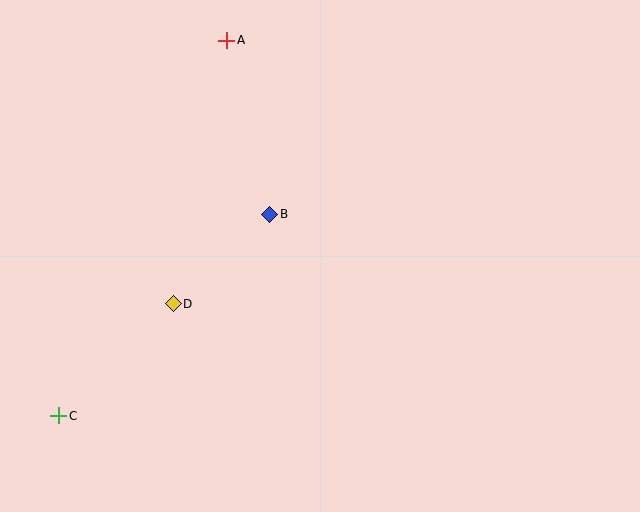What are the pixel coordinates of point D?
Point D is at (173, 304).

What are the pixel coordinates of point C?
Point C is at (59, 416).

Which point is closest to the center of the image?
Point B at (270, 214) is closest to the center.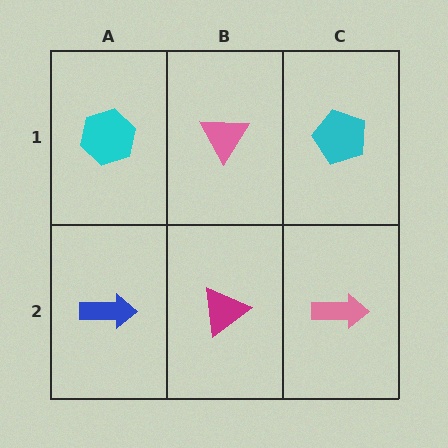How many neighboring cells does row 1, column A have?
2.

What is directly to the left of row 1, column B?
A cyan hexagon.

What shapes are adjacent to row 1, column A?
A blue arrow (row 2, column A), a pink triangle (row 1, column B).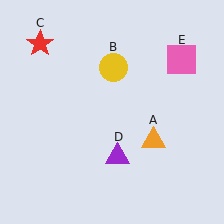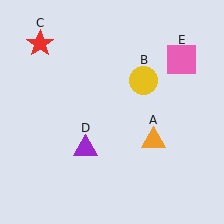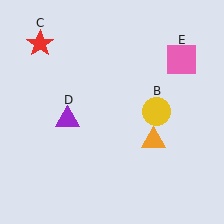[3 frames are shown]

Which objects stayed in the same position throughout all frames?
Orange triangle (object A) and red star (object C) and pink square (object E) remained stationary.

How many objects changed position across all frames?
2 objects changed position: yellow circle (object B), purple triangle (object D).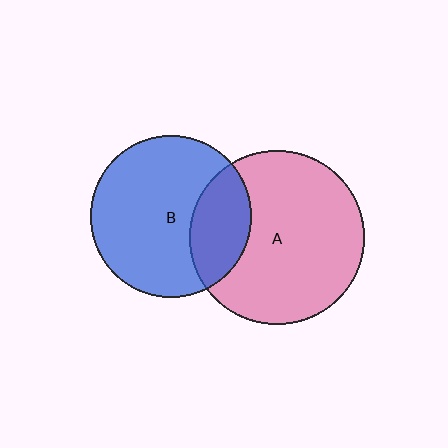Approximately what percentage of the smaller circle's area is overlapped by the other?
Approximately 25%.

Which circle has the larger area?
Circle A (pink).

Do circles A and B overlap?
Yes.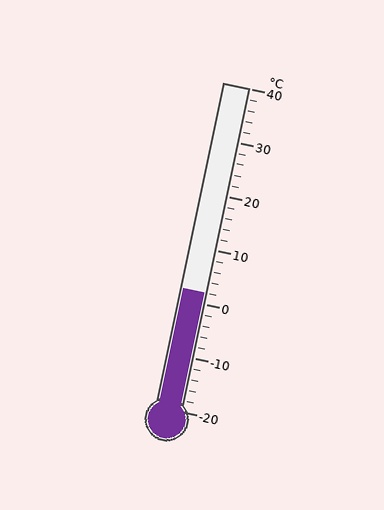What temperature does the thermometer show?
The thermometer shows approximately 2°C.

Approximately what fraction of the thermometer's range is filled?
The thermometer is filled to approximately 35% of its range.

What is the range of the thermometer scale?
The thermometer scale ranges from -20°C to 40°C.